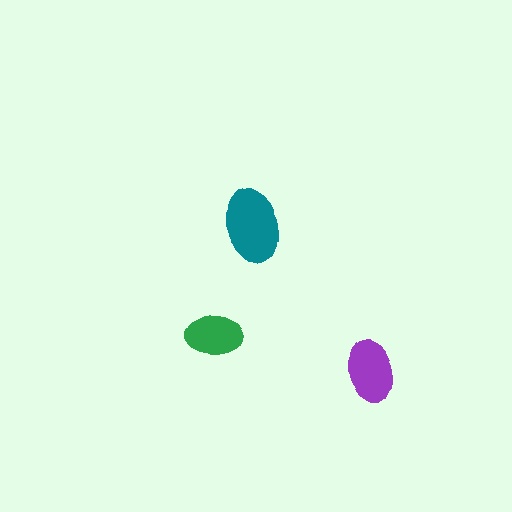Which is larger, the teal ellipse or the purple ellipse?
The teal one.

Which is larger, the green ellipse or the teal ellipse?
The teal one.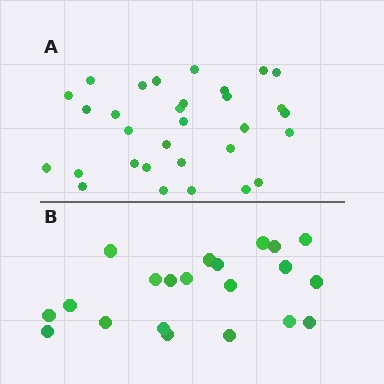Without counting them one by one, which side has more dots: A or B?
Region A (the top region) has more dots.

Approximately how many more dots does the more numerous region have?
Region A has roughly 10 or so more dots than region B.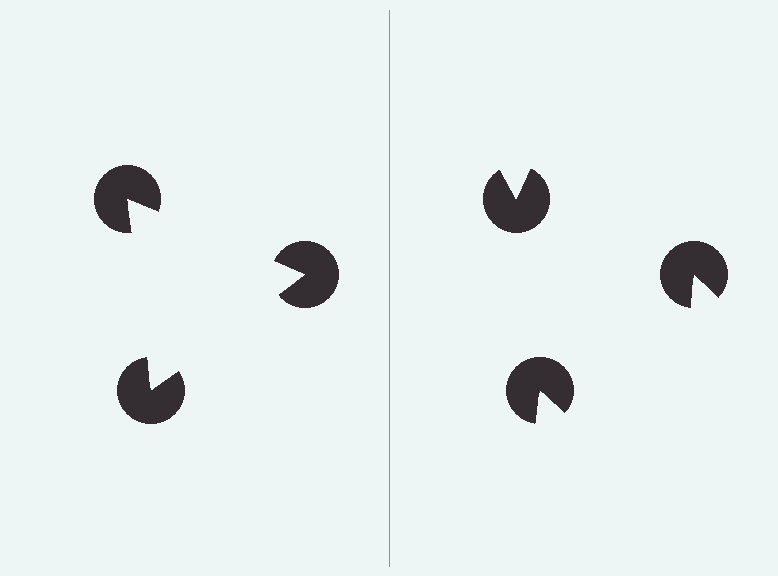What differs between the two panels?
The pac-man discs are positioned identically on both sides; only the wedge orientations differ. On the left they align to a triangle; on the right they are misaligned.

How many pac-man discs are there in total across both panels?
6 — 3 on each side.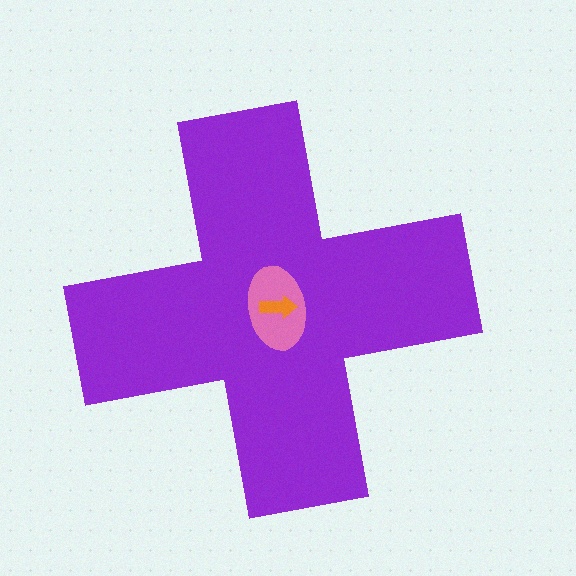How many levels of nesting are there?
3.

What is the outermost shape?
The purple cross.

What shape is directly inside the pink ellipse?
The orange arrow.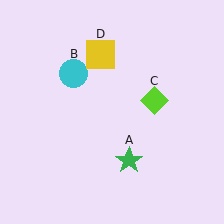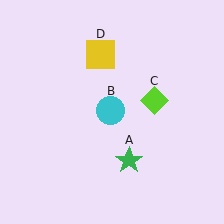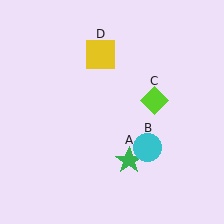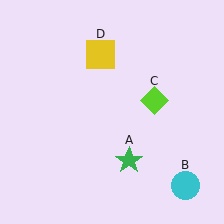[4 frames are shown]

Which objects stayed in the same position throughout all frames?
Green star (object A) and lime diamond (object C) and yellow square (object D) remained stationary.